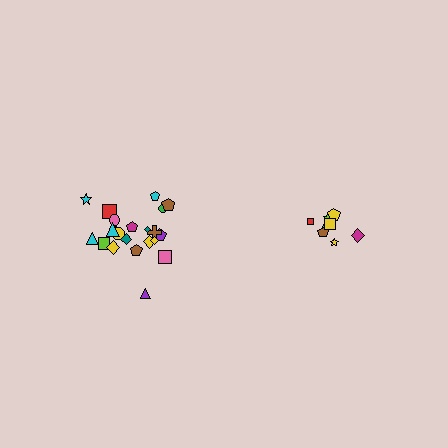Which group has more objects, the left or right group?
The left group.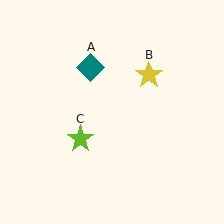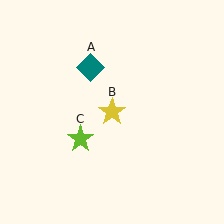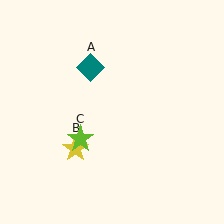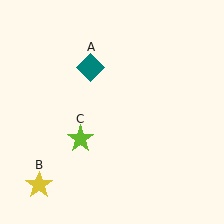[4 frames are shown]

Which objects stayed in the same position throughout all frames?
Teal diamond (object A) and lime star (object C) remained stationary.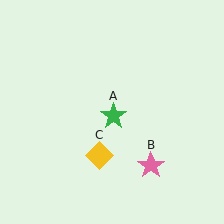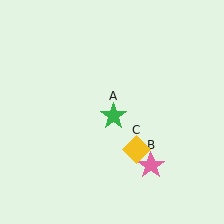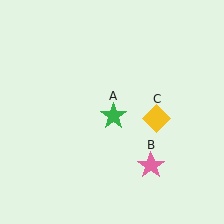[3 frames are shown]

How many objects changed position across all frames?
1 object changed position: yellow diamond (object C).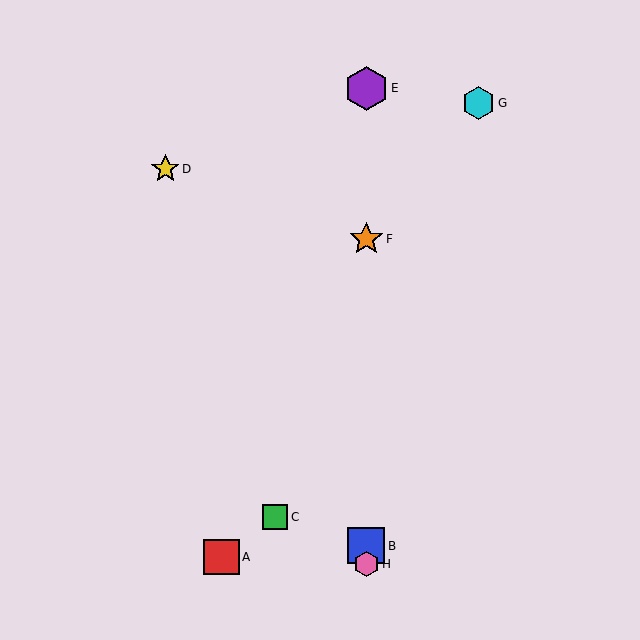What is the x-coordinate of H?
Object H is at x≈366.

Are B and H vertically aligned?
Yes, both are at x≈366.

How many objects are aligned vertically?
4 objects (B, E, F, H) are aligned vertically.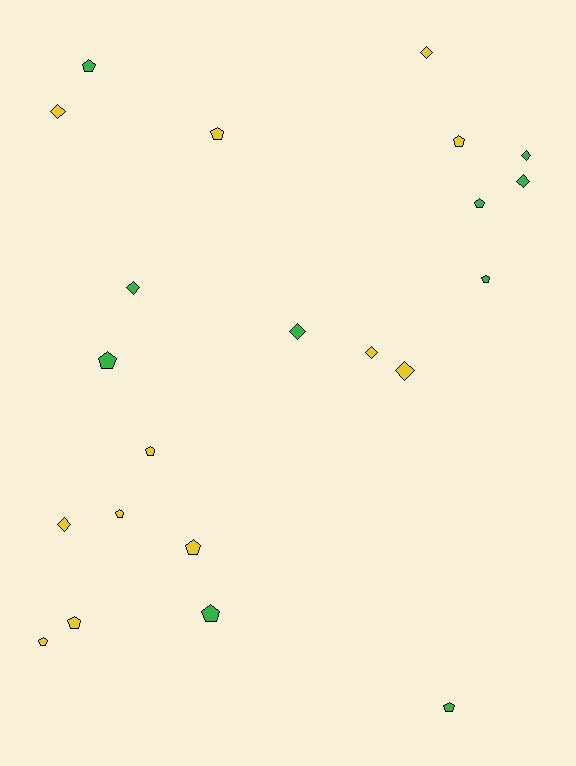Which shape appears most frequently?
Pentagon, with 13 objects.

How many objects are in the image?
There are 22 objects.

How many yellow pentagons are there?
There are 7 yellow pentagons.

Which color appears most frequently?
Yellow, with 12 objects.